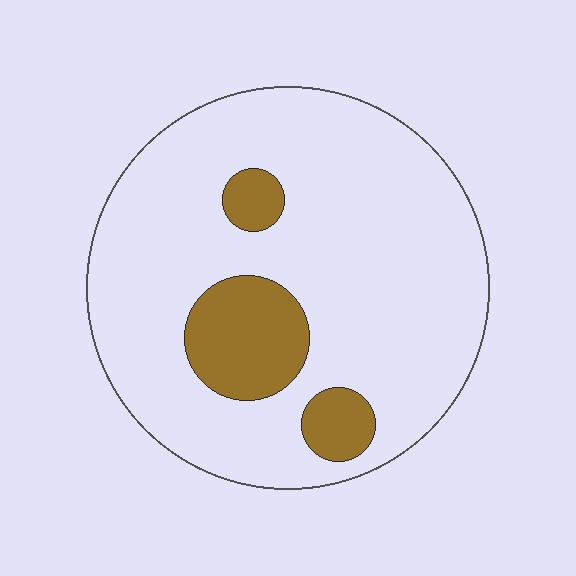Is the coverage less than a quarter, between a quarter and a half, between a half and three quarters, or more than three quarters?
Less than a quarter.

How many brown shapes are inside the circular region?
3.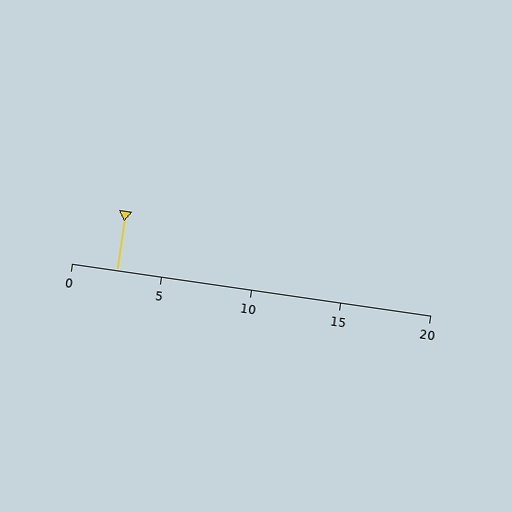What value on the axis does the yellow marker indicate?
The marker indicates approximately 2.5.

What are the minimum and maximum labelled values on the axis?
The axis runs from 0 to 20.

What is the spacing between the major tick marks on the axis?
The major ticks are spaced 5 apart.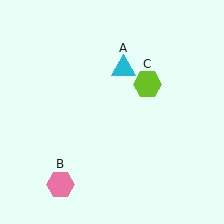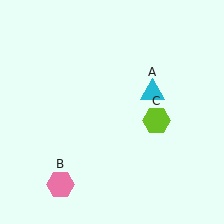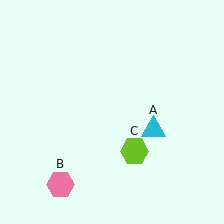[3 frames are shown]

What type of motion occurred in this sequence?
The cyan triangle (object A), lime hexagon (object C) rotated clockwise around the center of the scene.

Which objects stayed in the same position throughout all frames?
Pink hexagon (object B) remained stationary.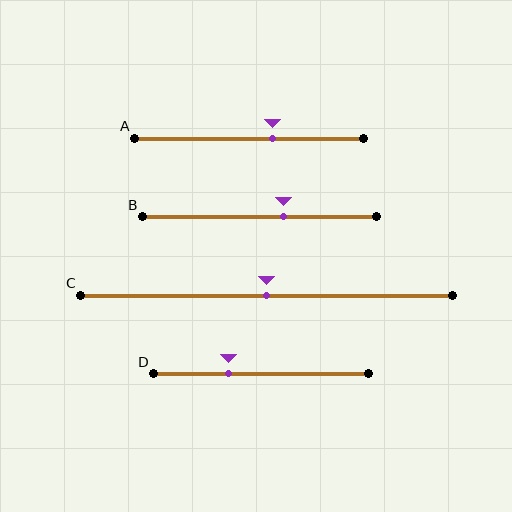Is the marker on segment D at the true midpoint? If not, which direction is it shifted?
No, the marker on segment D is shifted to the left by about 15% of the segment length.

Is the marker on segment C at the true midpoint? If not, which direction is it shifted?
Yes, the marker on segment C is at the true midpoint.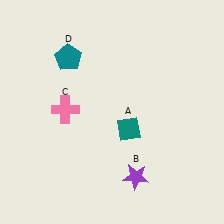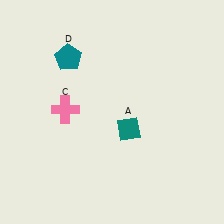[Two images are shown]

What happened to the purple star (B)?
The purple star (B) was removed in Image 2. It was in the bottom-right area of Image 1.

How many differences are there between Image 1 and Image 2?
There is 1 difference between the two images.